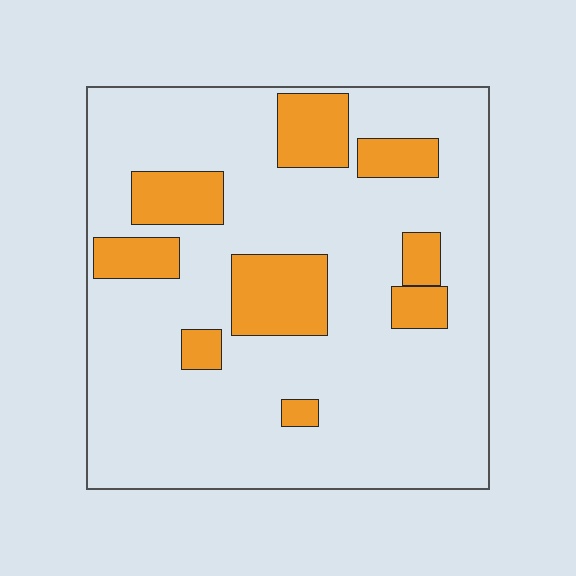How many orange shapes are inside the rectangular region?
9.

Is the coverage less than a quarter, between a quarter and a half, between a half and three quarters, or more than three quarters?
Less than a quarter.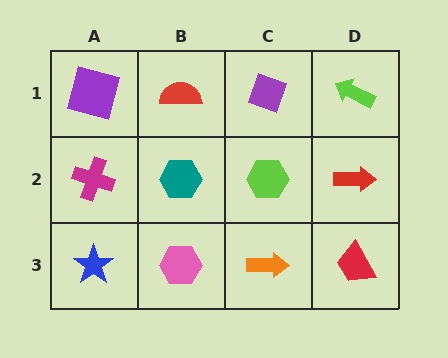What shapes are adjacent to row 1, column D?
A red arrow (row 2, column D), a purple diamond (row 1, column C).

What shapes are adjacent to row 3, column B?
A teal hexagon (row 2, column B), a blue star (row 3, column A), an orange arrow (row 3, column C).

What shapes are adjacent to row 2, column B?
A red semicircle (row 1, column B), a pink hexagon (row 3, column B), a magenta cross (row 2, column A), a lime hexagon (row 2, column C).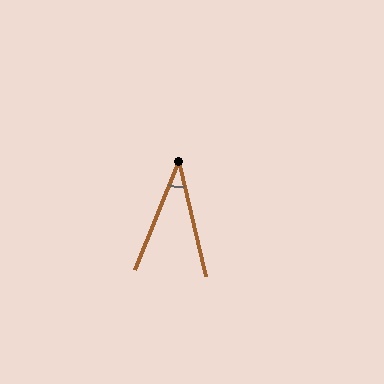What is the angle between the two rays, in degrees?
Approximately 35 degrees.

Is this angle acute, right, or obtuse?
It is acute.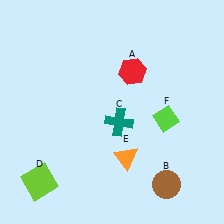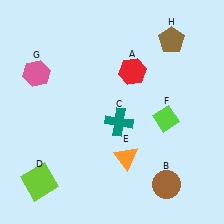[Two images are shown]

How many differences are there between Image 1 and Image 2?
There are 2 differences between the two images.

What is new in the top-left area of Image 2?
A pink hexagon (G) was added in the top-left area of Image 2.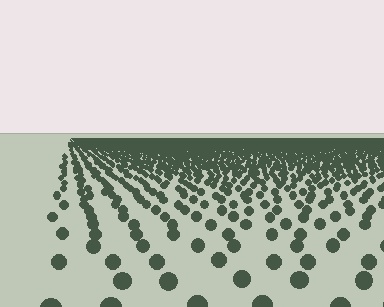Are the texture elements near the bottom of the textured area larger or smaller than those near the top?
Larger. Near the bottom, elements are closer to the viewer and appear at a bigger on-screen size.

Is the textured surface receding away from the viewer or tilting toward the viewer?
The surface is receding away from the viewer. Texture elements get smaller and denser toward the top.